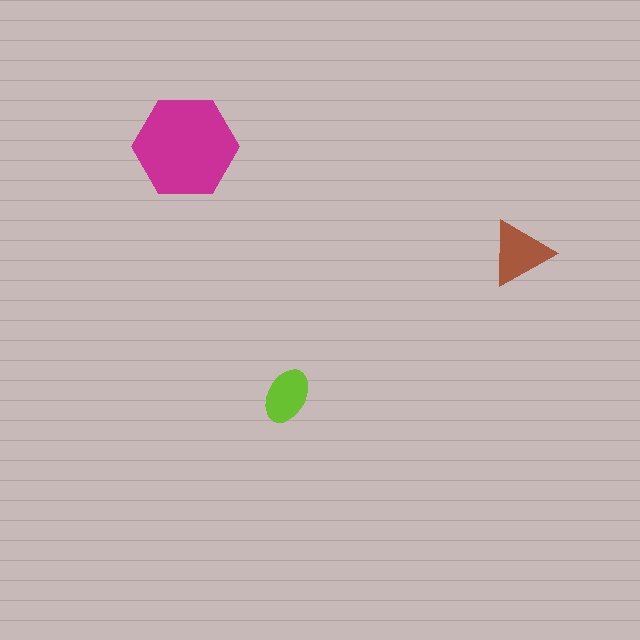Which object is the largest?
The magenta hexagon.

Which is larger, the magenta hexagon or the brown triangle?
The magenta hexagon.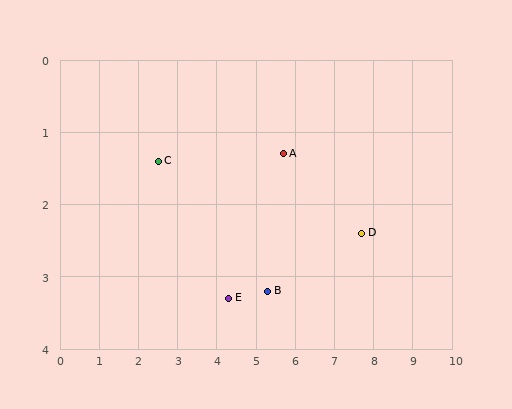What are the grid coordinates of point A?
Point A is at approximately (5.7, 1.3).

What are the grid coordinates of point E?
Point E is at approximately (4.3, 3.3).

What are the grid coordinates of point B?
Point B is at approximately (5.3, 3.2).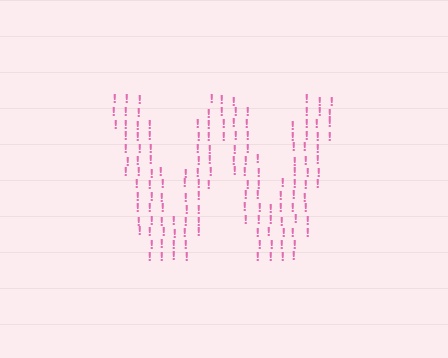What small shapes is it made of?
It is made of small exclamation marks.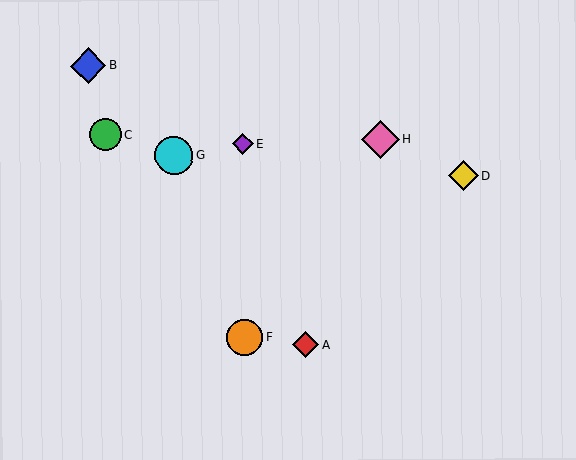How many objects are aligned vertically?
2 objects (E, F) are aligned vertically.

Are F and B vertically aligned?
No, F is at x≈245 and B is at x≈88.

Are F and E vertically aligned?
Yes, both are at x≈245.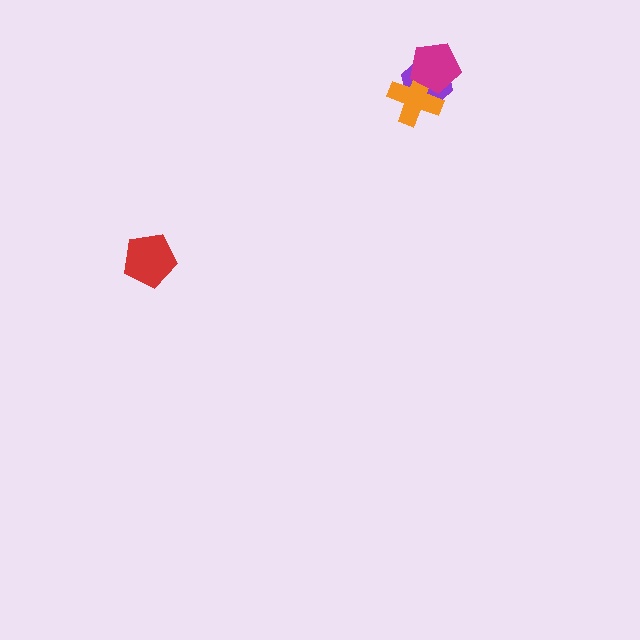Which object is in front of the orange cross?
The magenta pentagon is in front of the orange cross.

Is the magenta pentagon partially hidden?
No, no other shape covers it.